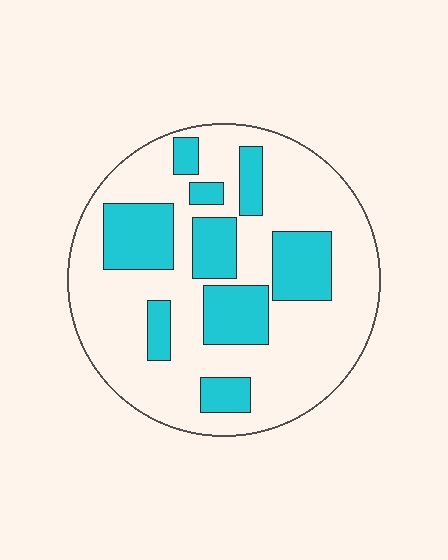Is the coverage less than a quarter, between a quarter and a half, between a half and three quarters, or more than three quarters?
Between a quarter and a half.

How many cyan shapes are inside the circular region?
9.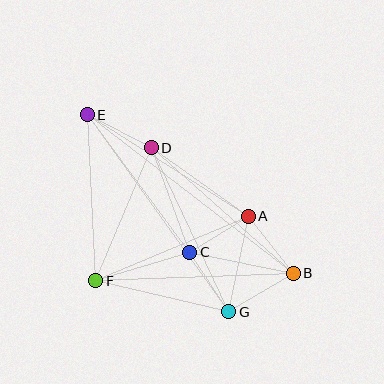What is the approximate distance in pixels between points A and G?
The distance between A and G is approximately 98 pixels.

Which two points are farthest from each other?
Points B and E are farthest from each other.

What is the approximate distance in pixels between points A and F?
The distance between A and F is approximately 165 pixels.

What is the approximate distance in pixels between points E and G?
The distance between E and G is approximately 243 pixels.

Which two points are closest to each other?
Points A and C are closest to each other.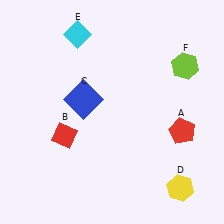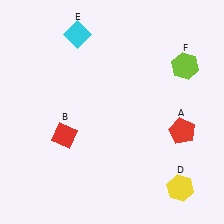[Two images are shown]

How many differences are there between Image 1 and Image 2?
There is 1 difference between the two images.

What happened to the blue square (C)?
The blue square (C) was removed in Image 2. It was in the top-left area of Image 1.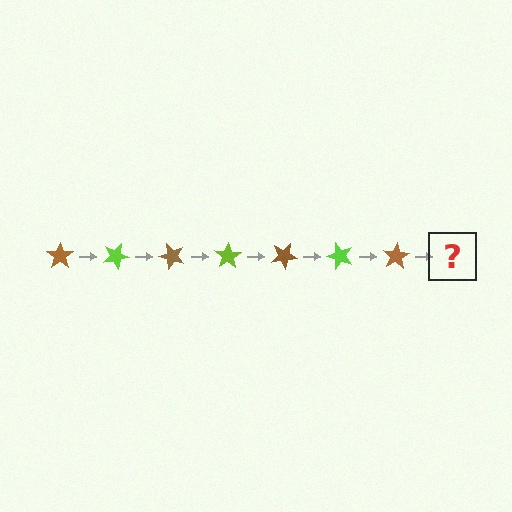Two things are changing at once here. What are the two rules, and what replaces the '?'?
The two rules are that it rotates 25 degrees each step and the color cycles through brown and lime. The '?' should be a lime star, rotated 175 degrees from the start.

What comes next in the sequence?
The next element should be a lime star, rotated 175 degrees from the start.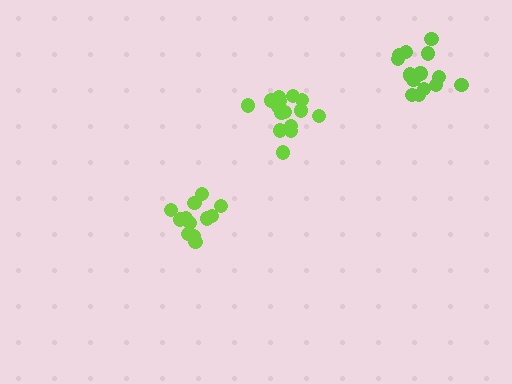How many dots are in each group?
Group 1: 12 dots, Group 2: 15 dots, Group 3: 16 dots (43 total).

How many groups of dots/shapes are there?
There are 3 groups.